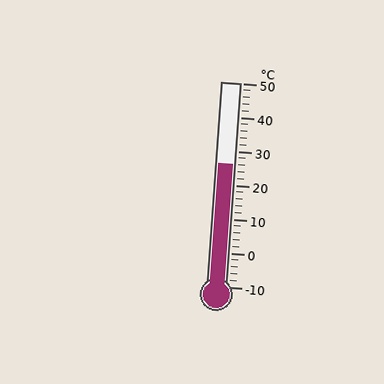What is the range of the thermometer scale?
The thermometer scale ranges from -10°C to 50°C.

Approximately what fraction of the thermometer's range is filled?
The thermometer is filled to approximately 60% of its range.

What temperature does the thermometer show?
The thermometer shows approximately 26°C.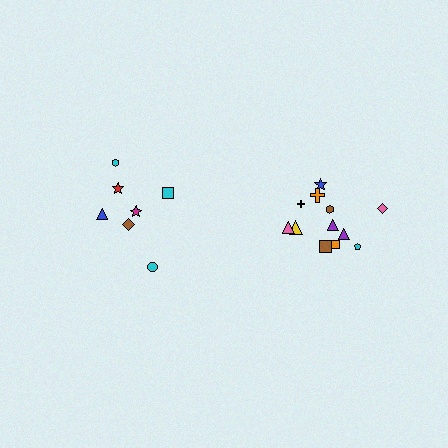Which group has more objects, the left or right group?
The right group.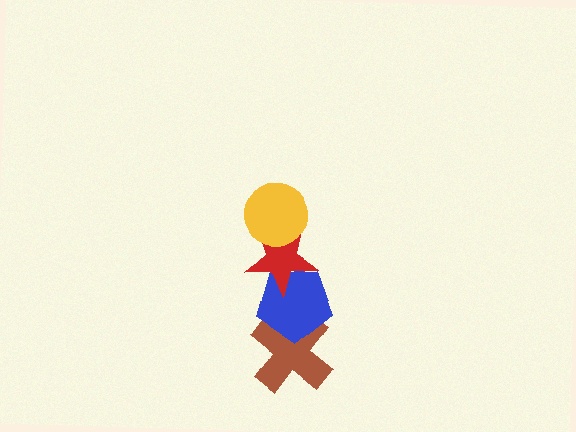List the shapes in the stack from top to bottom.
From top to bottom: the yellow circle, the red star, the blue pentagon, the brown cross.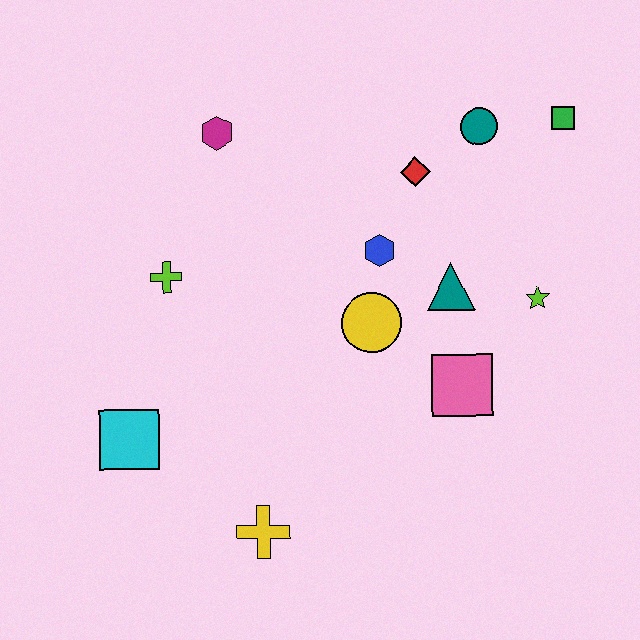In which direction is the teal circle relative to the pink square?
The teal circle is above the pink square.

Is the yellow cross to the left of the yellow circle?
Yes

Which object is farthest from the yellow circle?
The green square is farthest from the yellow circle.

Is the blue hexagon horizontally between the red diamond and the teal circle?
No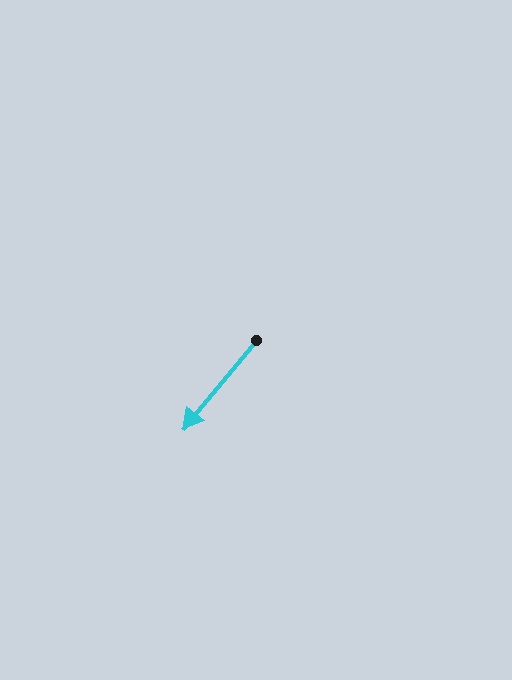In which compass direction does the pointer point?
Southwest.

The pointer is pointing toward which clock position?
Roughly 7 o'clock.